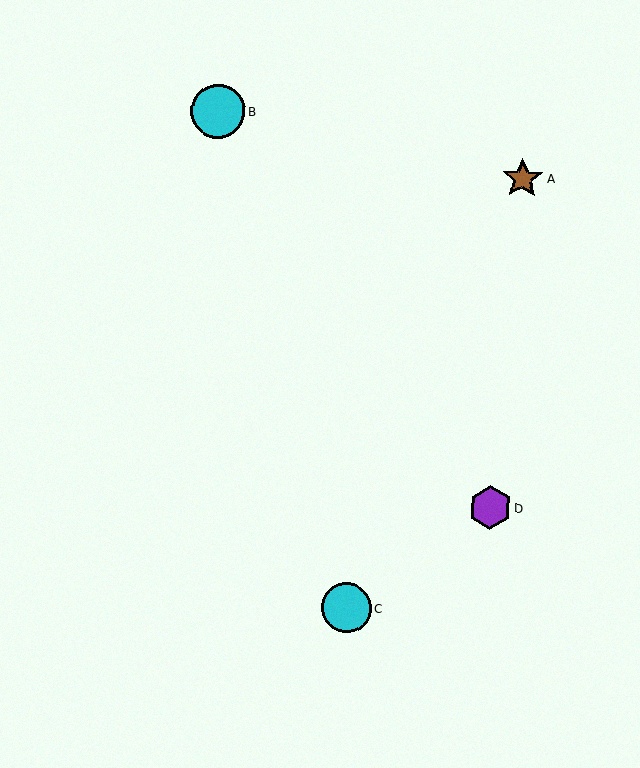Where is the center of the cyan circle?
The center of the cyan circle is at (218, 111).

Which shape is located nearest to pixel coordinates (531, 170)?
The brown star (labeled A) at (523, 179) is nearest to that location.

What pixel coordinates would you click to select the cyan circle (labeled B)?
Click at (218, 111) to select the cyan circle B.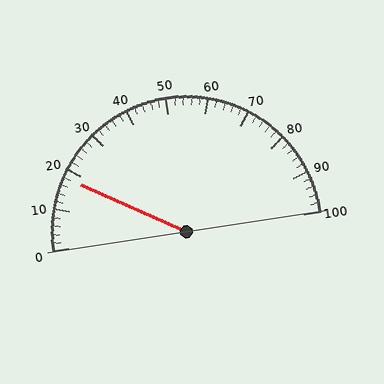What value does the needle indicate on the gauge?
The needle indicates approximately 18.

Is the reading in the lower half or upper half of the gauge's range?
The reading is in the lower half of the range (0 to 100).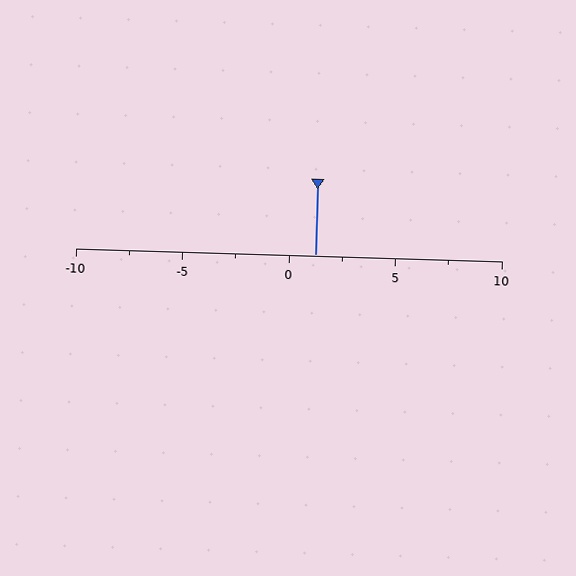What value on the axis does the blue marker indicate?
The marker indicates approximately 1.2.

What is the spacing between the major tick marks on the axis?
The major ticks are spaced 5 apart.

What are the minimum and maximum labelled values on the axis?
The axis runs from -10 to 10.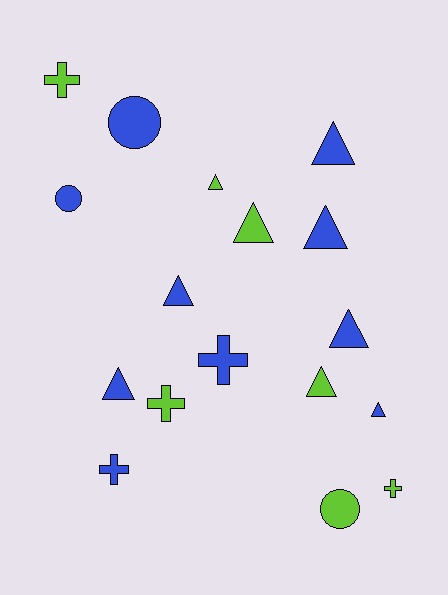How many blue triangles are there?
There are 6 blue triangles.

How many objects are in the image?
There are 17 objects.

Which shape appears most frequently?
Triangle, with 9 objects.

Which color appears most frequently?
Blue, with 10 objects.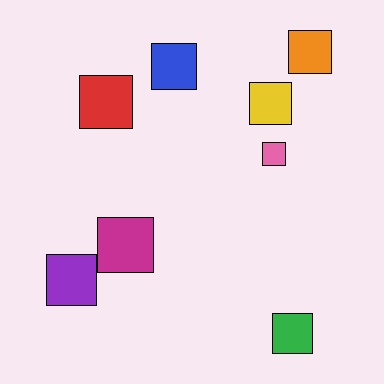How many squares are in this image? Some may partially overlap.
There are 8 squares.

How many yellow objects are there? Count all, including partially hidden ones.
There is 1 yellow object.